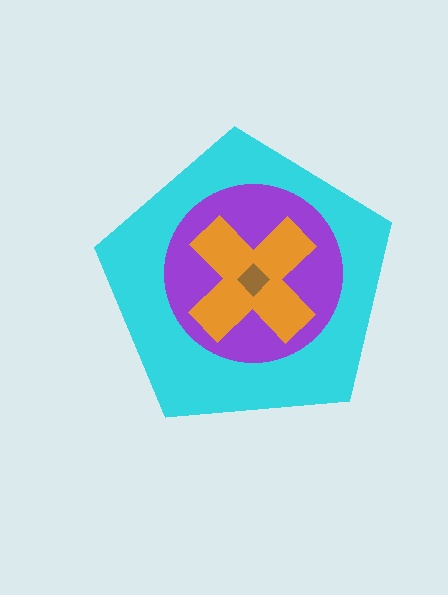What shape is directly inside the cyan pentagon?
The purple circle.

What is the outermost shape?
The cyan pentagon.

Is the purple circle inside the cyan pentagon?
Yes.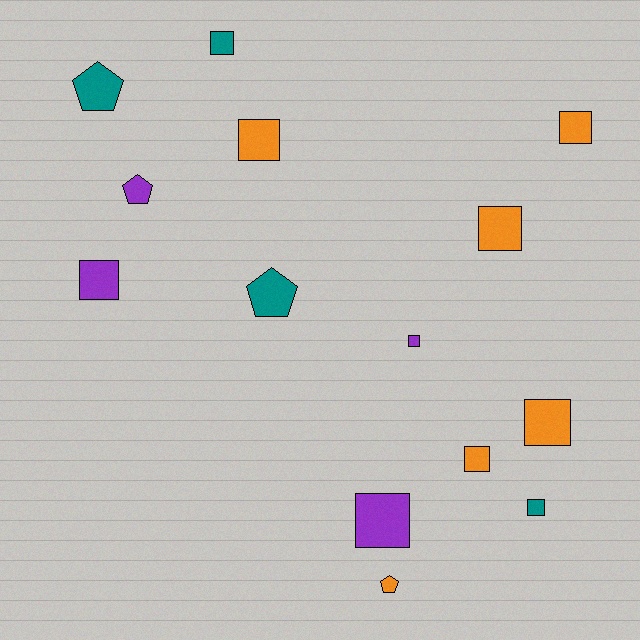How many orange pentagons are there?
There is 1 orange pentagon.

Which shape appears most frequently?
Square, with 10 objects.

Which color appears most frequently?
Orange, with 6 objects.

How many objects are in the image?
There are 14 objects.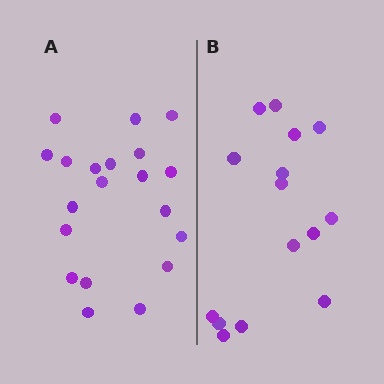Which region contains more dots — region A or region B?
Region A (the left region) has more dots.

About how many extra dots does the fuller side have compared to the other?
Region A has about 5 more dots than region B.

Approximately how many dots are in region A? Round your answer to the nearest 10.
About 20 dots.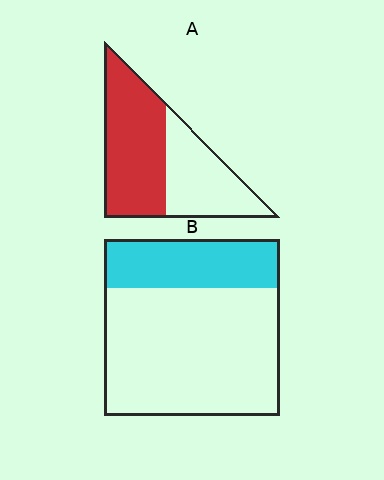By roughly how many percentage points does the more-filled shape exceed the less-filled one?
By roughly 30 percentage points (A over B).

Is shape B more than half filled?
No.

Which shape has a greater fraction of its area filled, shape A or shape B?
Shape A.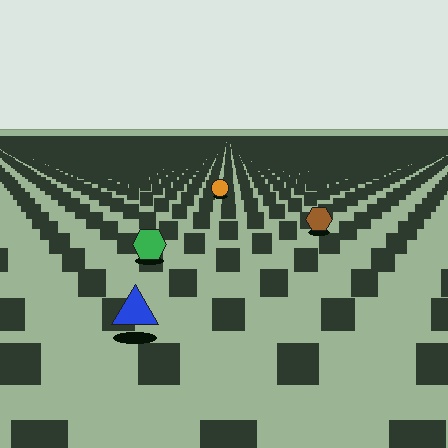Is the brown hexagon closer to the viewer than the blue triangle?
No. The blue triangle is closer — you can tell from the texture gradient: the ground texture is coarser near it.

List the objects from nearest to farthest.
From nearest to farthest: the blue triangle, the green hexagon, the brown hexagon, the orange circle.